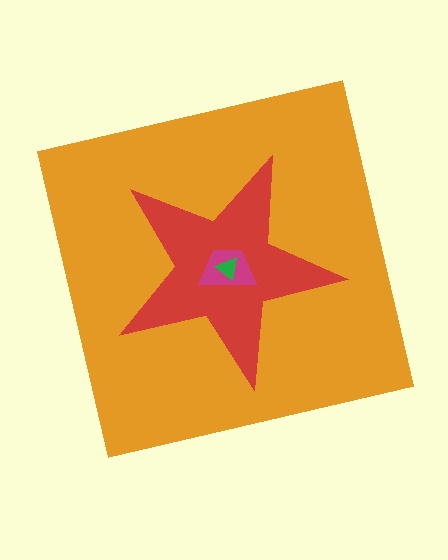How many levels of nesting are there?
4.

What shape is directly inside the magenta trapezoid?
The green triangle.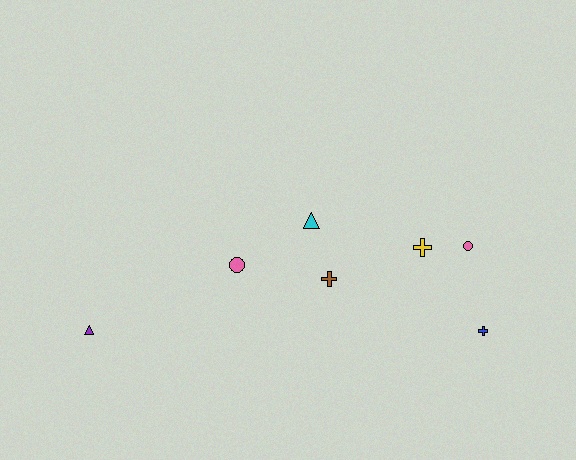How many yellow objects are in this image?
There is 1 yellow object.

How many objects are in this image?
There are 7 objects.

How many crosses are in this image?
There are 3 crosses.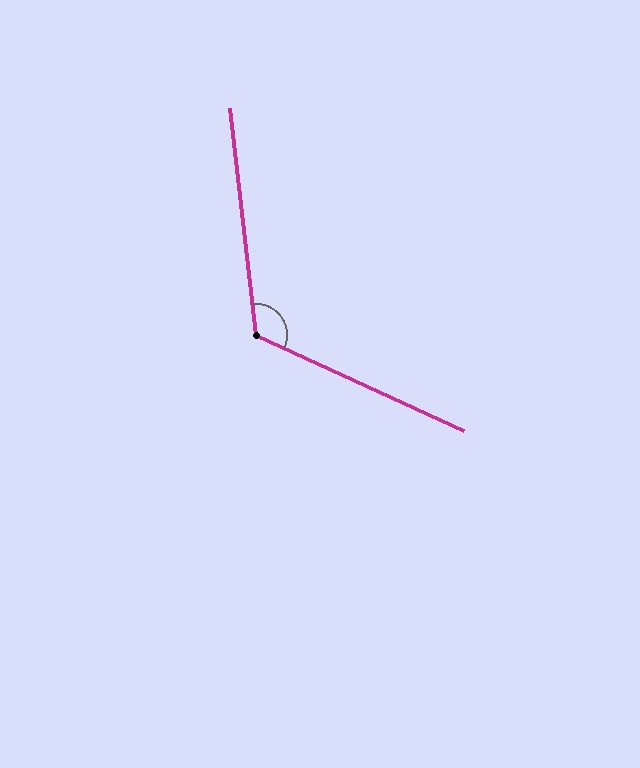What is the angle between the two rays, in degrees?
Approximately 121 degrees.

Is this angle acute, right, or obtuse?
It is obtuse.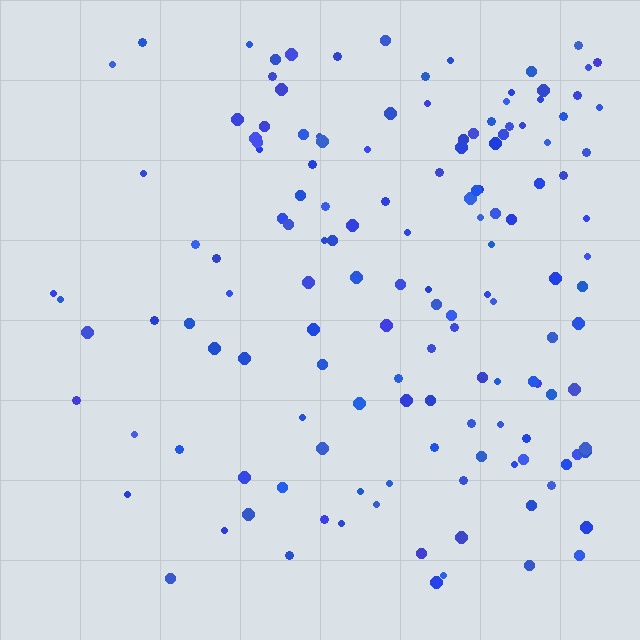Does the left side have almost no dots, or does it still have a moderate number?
Still a moderate number, just noticeably fewer than the right.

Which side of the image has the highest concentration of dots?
The right.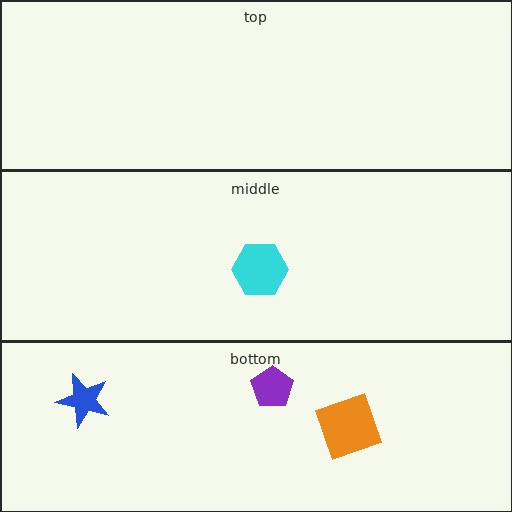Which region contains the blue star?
The bottom region.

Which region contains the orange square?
The bottom region.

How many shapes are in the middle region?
1.